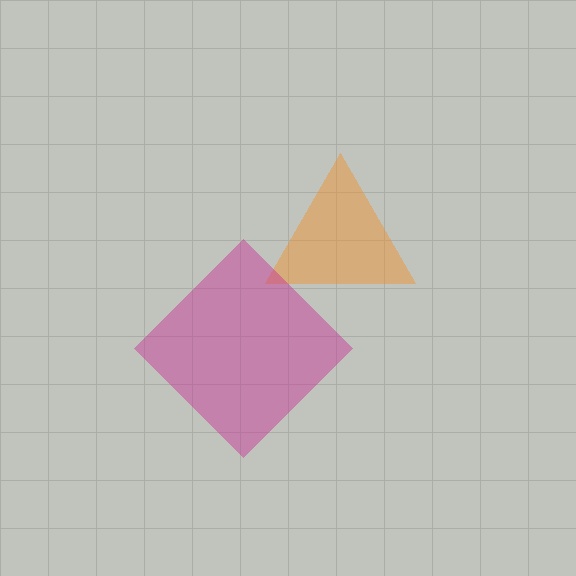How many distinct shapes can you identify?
There are 2 distinct shapes: an orange triangle, a magenta diamond.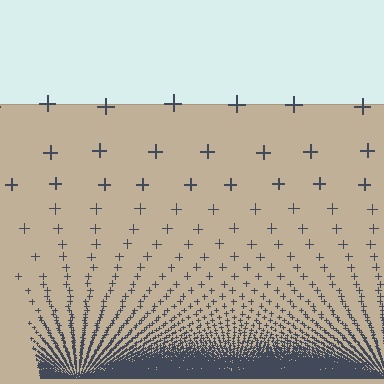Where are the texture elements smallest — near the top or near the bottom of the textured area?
Near the bottom.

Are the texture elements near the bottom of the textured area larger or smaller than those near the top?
Smaller. The gradient is inverted — elements near the bottom are smaller and denser.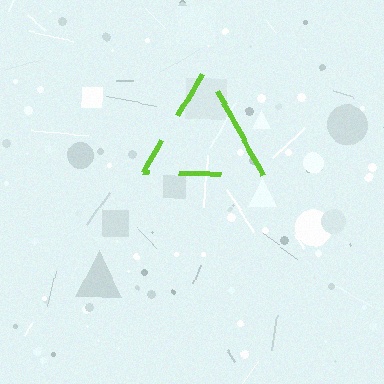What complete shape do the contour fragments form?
The contour fragments form a triangle.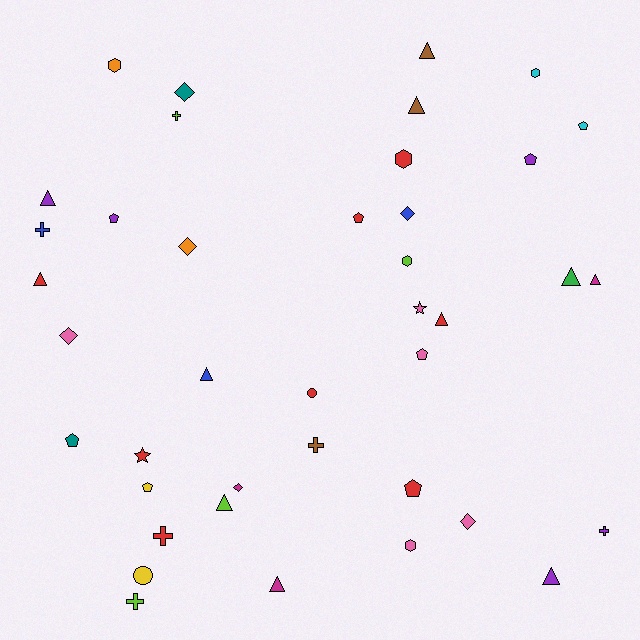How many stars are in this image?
There are 2 stars.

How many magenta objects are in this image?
There are 3 magenta objects.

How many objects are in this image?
There are 40 objects.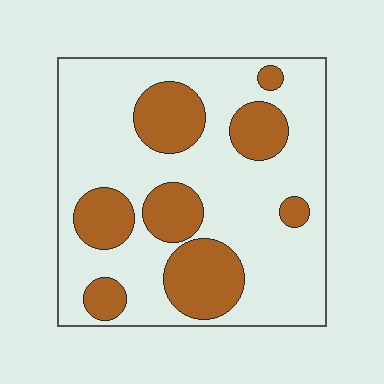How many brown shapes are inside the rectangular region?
8.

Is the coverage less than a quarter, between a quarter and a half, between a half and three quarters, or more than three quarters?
Between a quarter and a half.